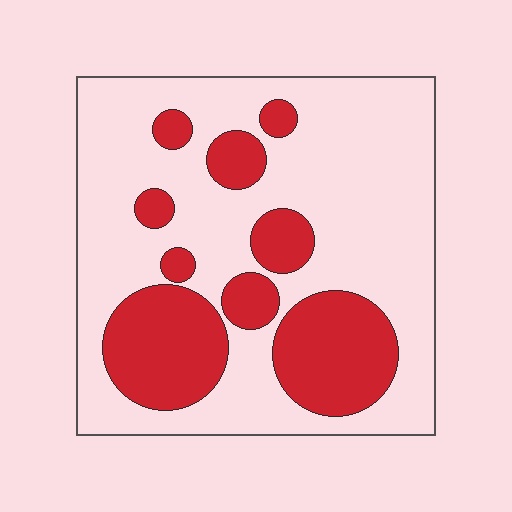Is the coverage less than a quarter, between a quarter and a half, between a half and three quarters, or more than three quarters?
Between a quarter and a half.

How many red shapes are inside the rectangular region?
9.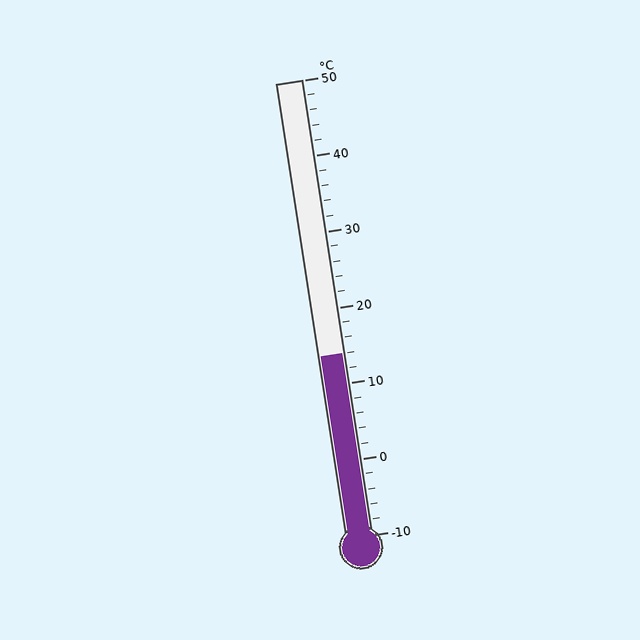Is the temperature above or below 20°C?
The temperature is below 20°C.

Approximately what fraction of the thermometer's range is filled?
The thermometer is filled to approximately 40% of its range.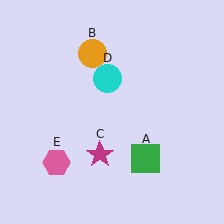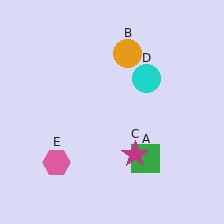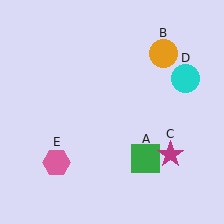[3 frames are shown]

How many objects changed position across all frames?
3 objects changed position: orange circle (object B), magenta star (object C), cyan circle (object D).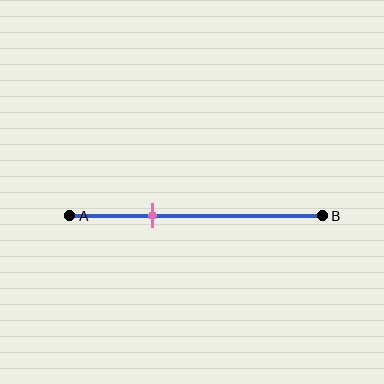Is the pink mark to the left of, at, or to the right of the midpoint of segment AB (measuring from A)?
The pink mark is to the left of the midpoint of segment AB.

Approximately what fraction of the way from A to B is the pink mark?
The pink mark is approximately 35% of the way from A to B.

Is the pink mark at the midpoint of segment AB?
No, the mark is at about 35% from A, not at the 50% midpoint.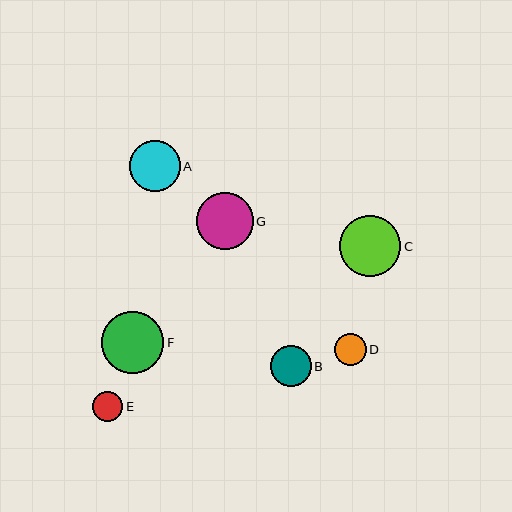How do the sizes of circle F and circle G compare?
Circle F and circle G are approximately the same size.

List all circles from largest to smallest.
From largest to smallest: F, C, G, A, B, D, E.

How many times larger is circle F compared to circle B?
Circle F is approximately 1.5 times the size of circle B.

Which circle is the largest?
Circle F is the largest with a size of approximately 62 pixels.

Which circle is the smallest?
Circle E is the smallest with a size of approximately 31 pixels.